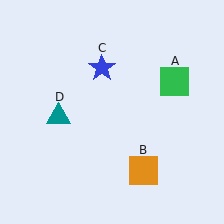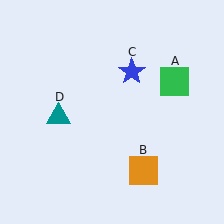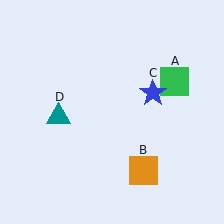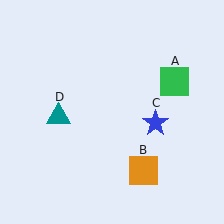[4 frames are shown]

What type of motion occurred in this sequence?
The blue star (object C) rotated clockwise around the center of the scene.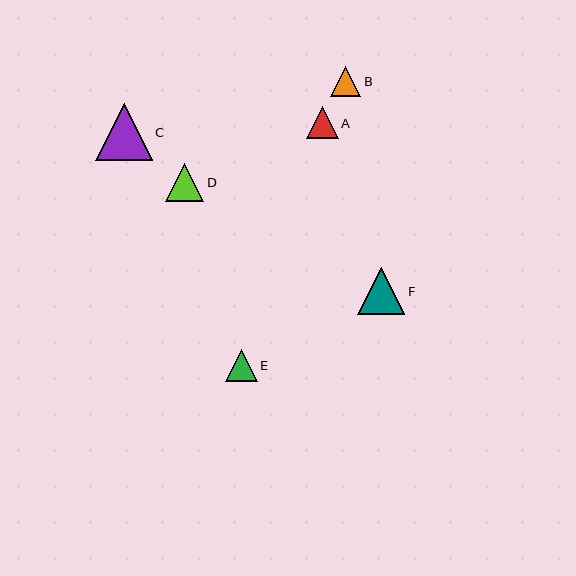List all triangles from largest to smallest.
From largest to smallest: C, F, D, E, A, B.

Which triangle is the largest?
Triangle C is the largest with a size of approximately 56 pixels.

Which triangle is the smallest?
Triangle B is the smallest with a size of approximately 30 pixels.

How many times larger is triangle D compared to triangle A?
Triangle D is approximately 1.2 times the size of triangle A.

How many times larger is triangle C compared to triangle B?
Triangle C is approximately 1.9 times the size of triangle B.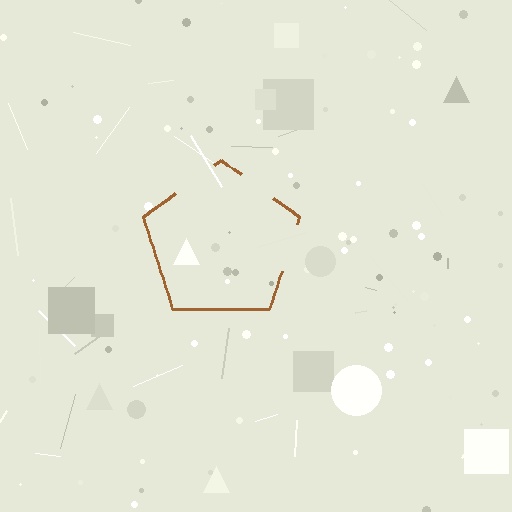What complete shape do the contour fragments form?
The contour fragments form a pentagon.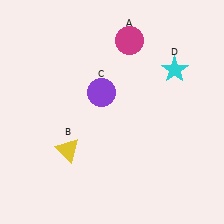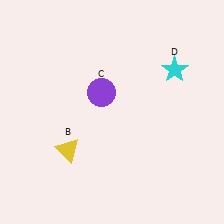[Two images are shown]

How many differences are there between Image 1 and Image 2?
There is 1 difference between the two images.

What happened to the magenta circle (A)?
The magenta circle (A) was removed in Image 2. It was in the top-right area of Image 1.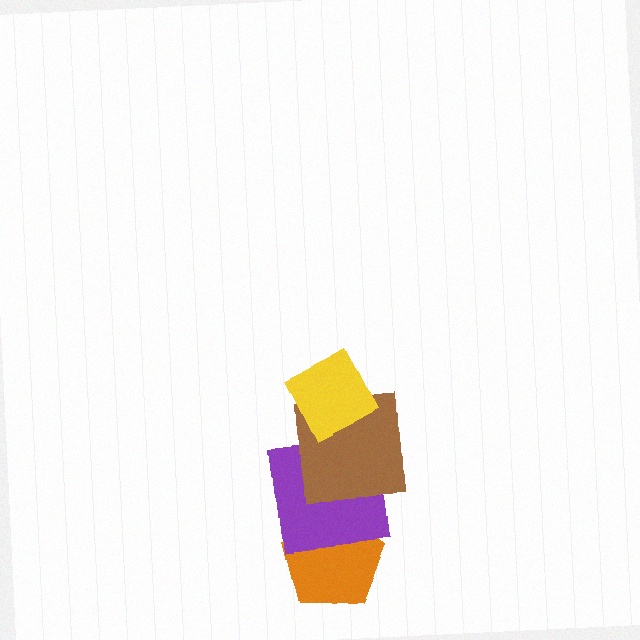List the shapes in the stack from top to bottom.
From top to bottom: the yellow diamond, the brown square, the purple square, the orange pentagon.